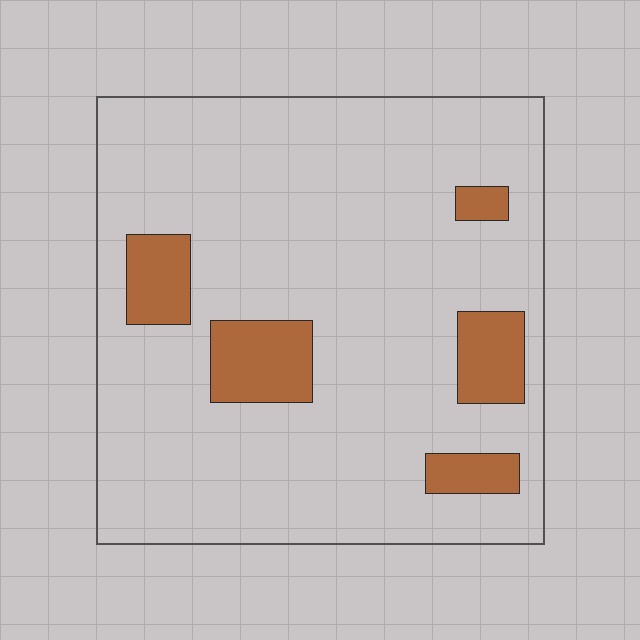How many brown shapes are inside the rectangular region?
5.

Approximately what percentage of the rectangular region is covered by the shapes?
Approximately 15%.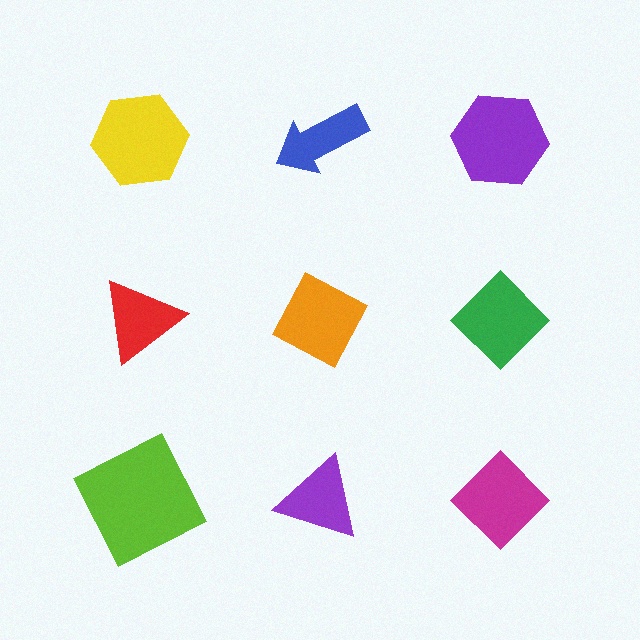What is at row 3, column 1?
A lime square.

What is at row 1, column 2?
A blue arrow.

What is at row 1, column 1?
A yellow hexagon.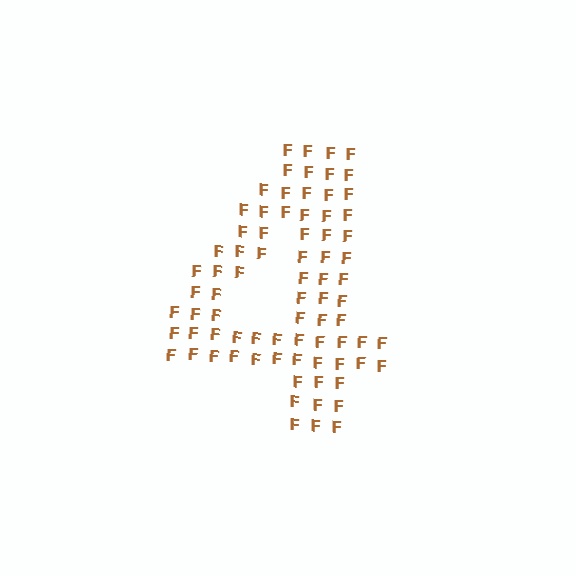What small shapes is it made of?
It is made of small letter F's.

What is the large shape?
The large shape is the digit 4.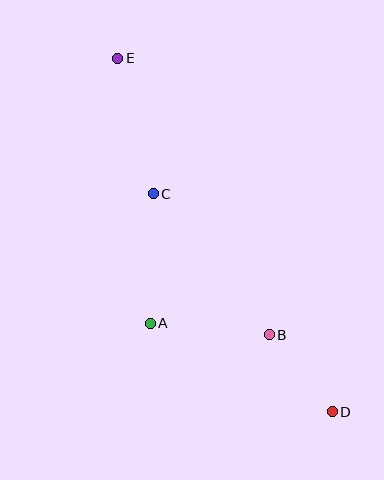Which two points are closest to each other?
Points B and D are closest to each other.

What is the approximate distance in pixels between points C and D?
The distance between C and D is approximately 282 pixels.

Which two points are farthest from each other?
Points D and E are farthest from each other.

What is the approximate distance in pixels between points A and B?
The distance between A and B is approximately 119 pixels.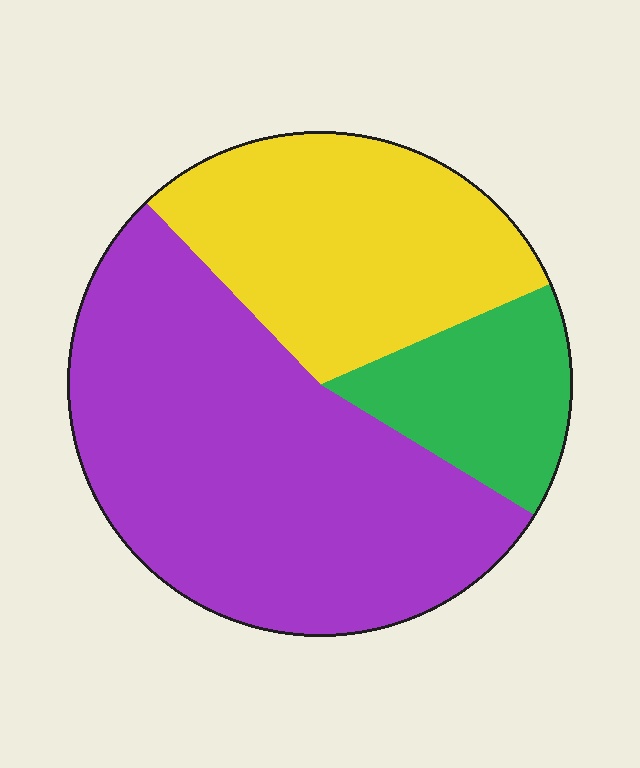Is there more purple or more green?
Purple.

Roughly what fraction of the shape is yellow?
Yellow takes up between a quarter and a half of the shape.